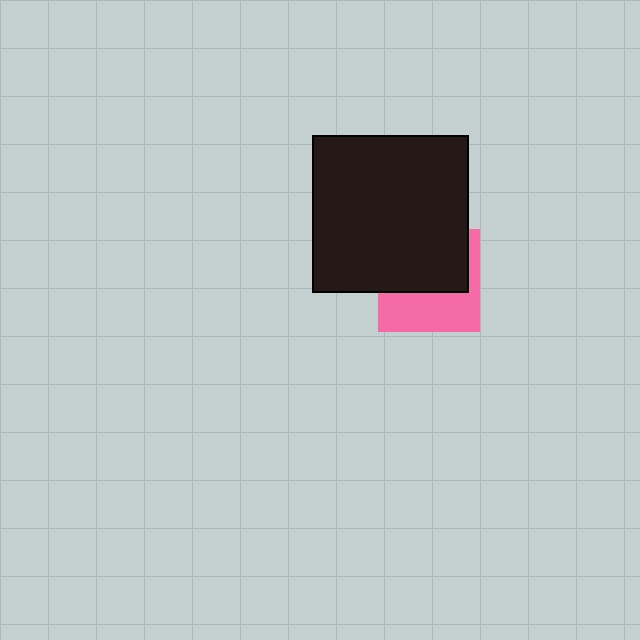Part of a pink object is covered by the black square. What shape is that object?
It is a square.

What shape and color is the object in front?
The object in front is a black square.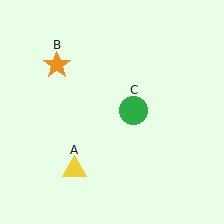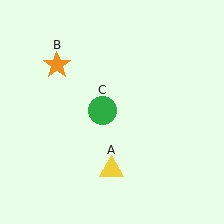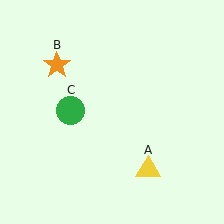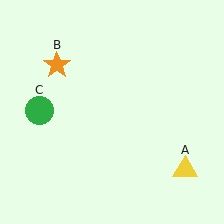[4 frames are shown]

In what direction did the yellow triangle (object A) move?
The yellow triangle (object A) moved right.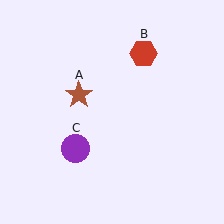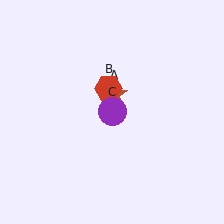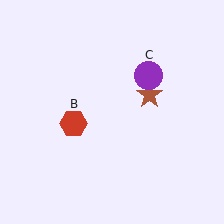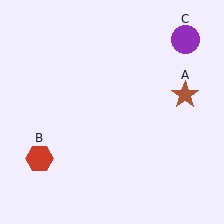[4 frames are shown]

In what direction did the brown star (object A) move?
The brown star (object A) moved right.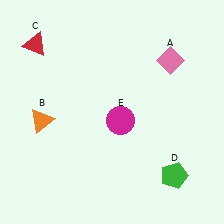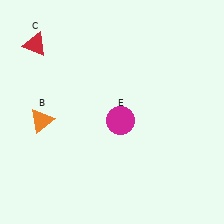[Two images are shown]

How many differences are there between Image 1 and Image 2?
There are 2 differences between the two images.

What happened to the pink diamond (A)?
The pink diamond (A) was removed in Image 2. It was in the top-right area of Image 1.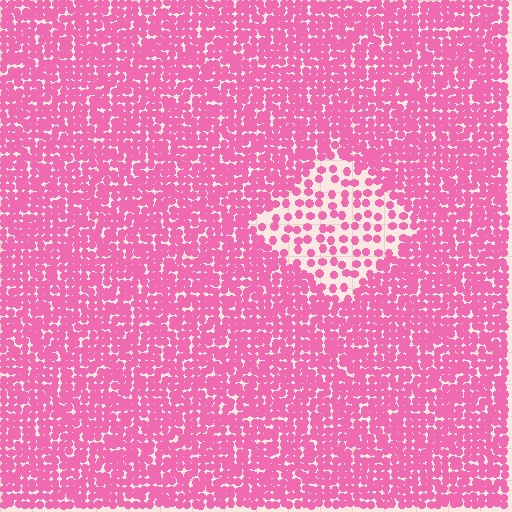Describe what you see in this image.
The image contains small pink elements arranged at two different densities. A diamond-shaped region is visible where the elements are less densely packed than the surrounding area.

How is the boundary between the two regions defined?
The boundary is defined by a change in element density (approximately 2.5x ratio). All elements are the same color, size, and shape.